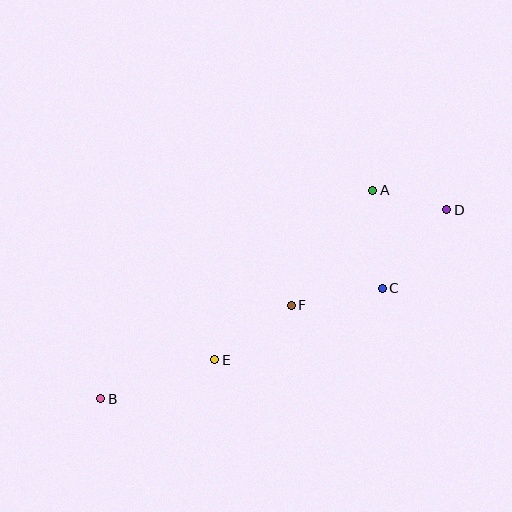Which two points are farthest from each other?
Points B and D are farthest from each other.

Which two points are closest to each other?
Points A and D are closest to each other.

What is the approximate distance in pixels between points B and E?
The distance between B and E is approximately 121 pixels.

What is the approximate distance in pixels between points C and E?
The distance between C and E is approximately 182 pixels.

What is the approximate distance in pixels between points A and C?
The distance between A and C is approximately 98 pixels.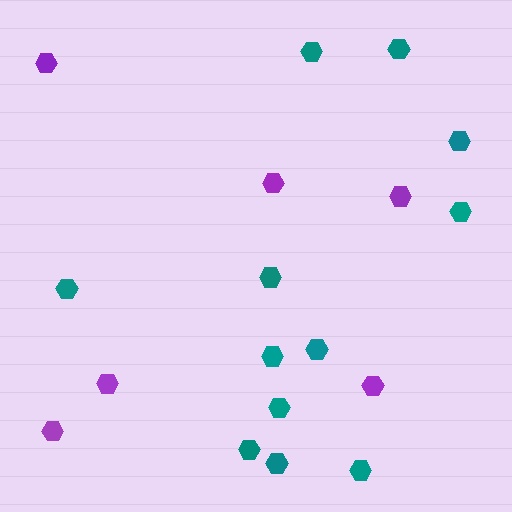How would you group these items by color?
There are 2 groups: one group of teal hexagons (12) and one group of purple hexagons (6).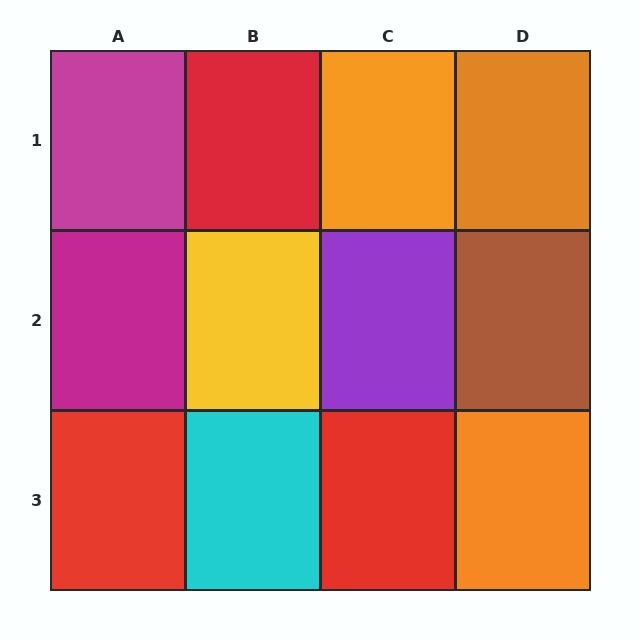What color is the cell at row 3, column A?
Red.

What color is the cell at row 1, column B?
Red.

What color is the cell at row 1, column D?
Orange.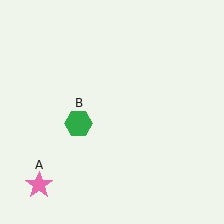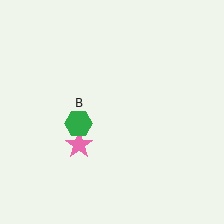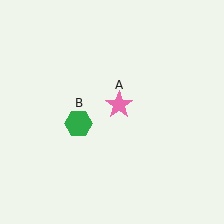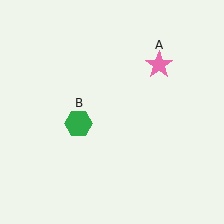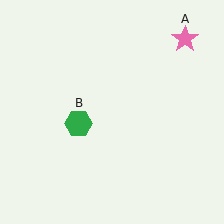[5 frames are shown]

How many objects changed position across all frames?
1 object changed position: pink star (object A).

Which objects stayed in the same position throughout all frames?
Green hexagon (object B) remained stationary.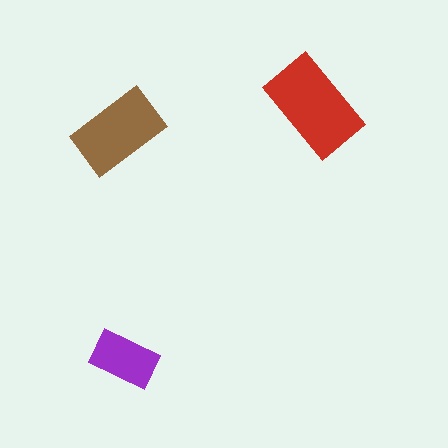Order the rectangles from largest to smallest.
the red one, the brown one, the purple one.